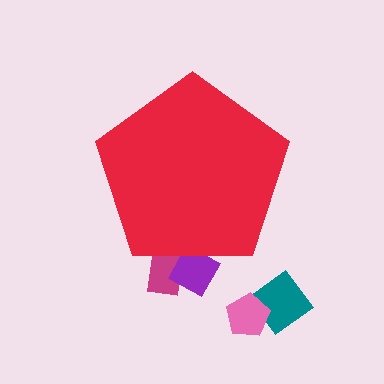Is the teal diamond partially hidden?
No, the teal diamond is fully visible.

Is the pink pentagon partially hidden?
No, the pink pentagon is fully visible.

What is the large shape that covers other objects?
A red pentagon.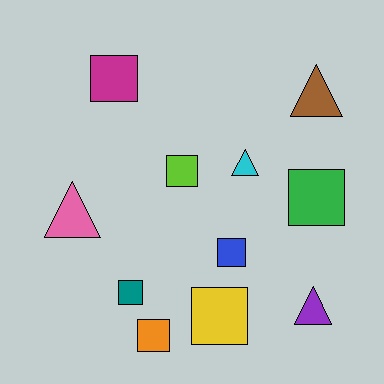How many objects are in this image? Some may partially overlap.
There are 11 objects.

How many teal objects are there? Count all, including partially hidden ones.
There is 1 teal object.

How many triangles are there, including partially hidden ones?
There are 4 triangles.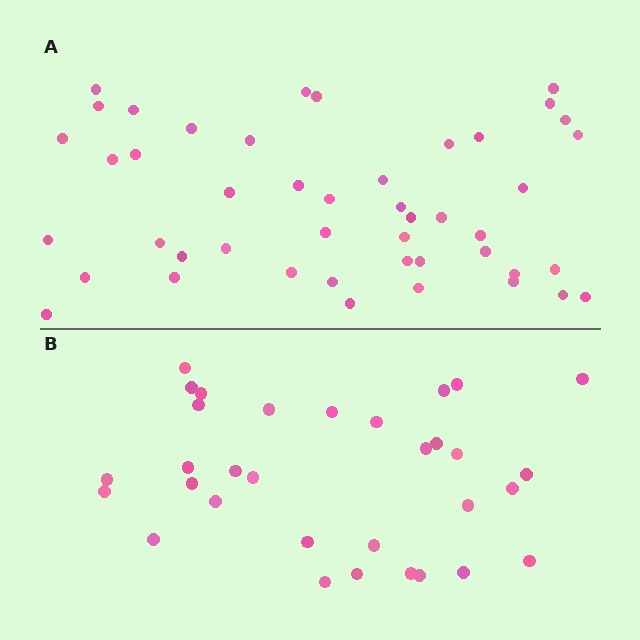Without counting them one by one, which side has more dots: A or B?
Region A (the top region) has more dots.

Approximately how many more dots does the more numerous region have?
Region A has approximately 15 more dots than region B.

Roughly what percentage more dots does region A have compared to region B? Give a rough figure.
About 45% more.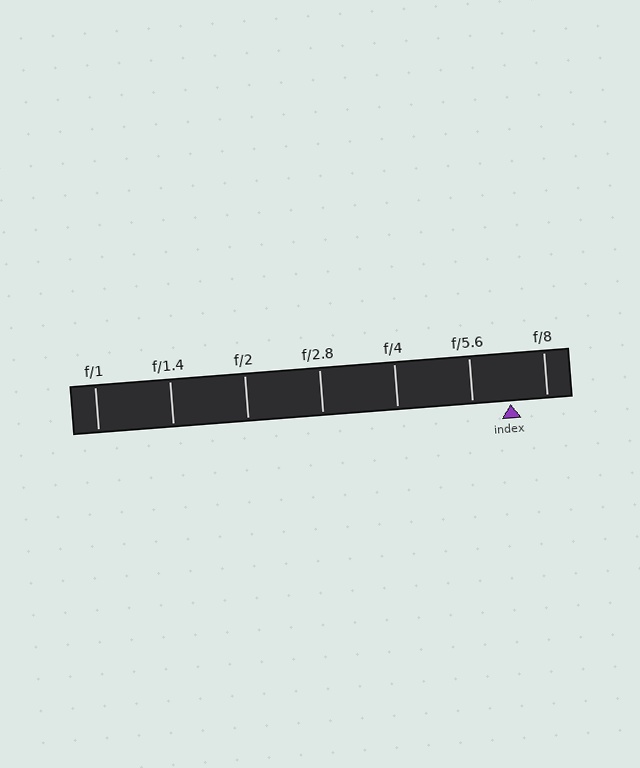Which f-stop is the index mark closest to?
The index mark is closest to f/8.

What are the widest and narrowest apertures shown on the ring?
The widest aperture shown is f/1 and the narrowest is f/8.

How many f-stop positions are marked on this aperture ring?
There are 7 f-stop positions marked.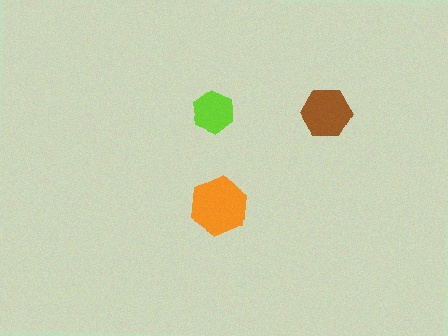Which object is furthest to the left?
The lime hexagon is leftmost.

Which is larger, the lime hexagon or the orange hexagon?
The orange one.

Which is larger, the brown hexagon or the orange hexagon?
The orange one.